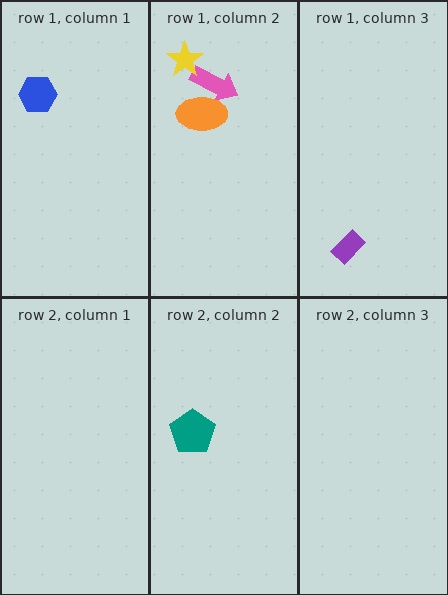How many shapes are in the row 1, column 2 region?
3.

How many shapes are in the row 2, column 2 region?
1.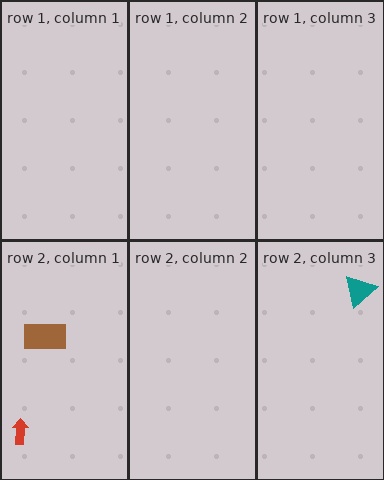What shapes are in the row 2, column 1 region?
The brown rectangle, the red arrow.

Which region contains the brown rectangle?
The row 2, column 1 region.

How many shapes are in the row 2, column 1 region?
2.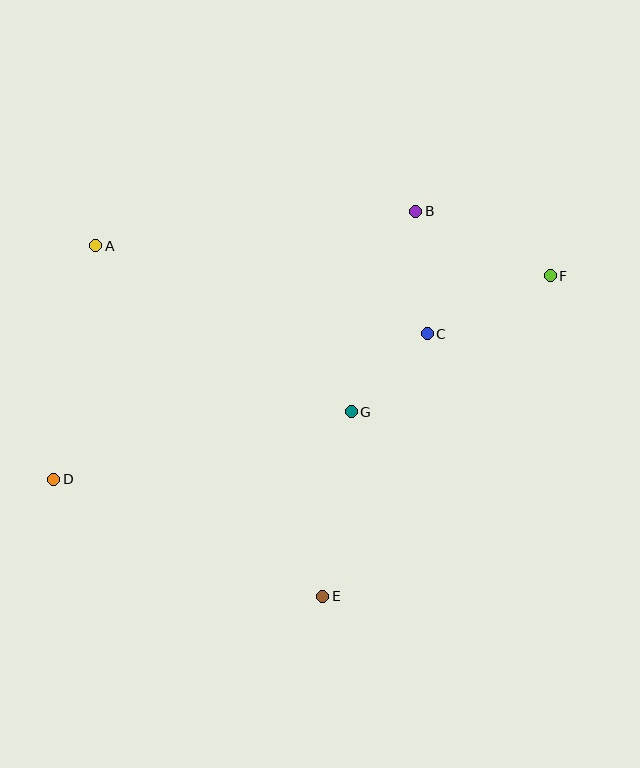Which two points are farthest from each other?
Points D and F are farthest from each other.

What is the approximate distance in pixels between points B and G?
The distance between B and G is approximately 210 pixels.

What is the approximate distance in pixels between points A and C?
The distance between A and C is approximately 343 pixels.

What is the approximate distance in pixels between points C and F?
The distance between C and F is approximately 136 pixels.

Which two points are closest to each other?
Points C and G are closest to each other.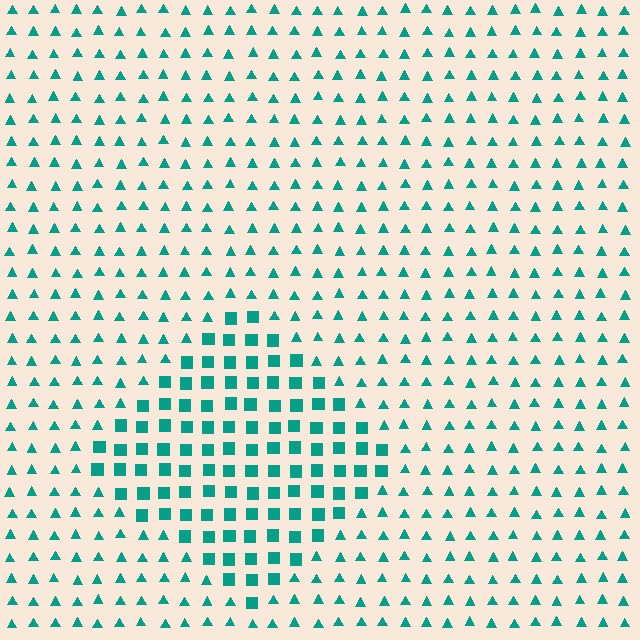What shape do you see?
I see a diamond.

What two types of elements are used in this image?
The image uses squares inside the diamond region and triangles outside it.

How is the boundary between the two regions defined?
The boundary is defined by a change in element shape: squares inside vs. triangles outside. All elements share the same color and spacing.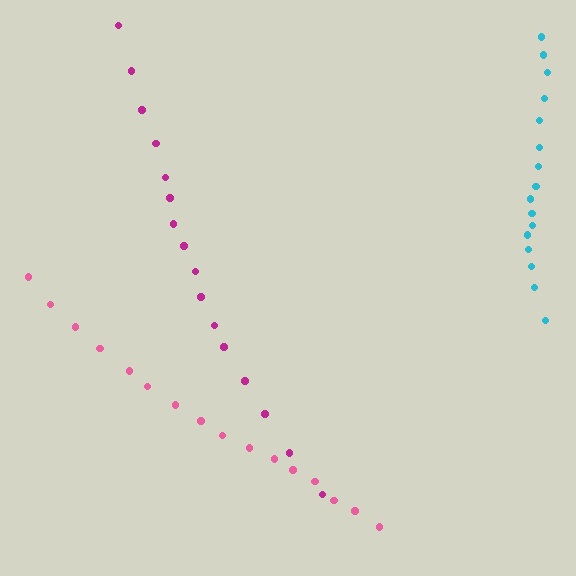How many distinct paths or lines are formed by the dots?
There are 3 distinct paths.